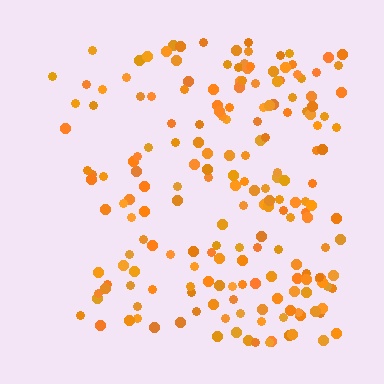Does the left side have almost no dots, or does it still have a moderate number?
Still a moderate number, just noticeably fewer than the right.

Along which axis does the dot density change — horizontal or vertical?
Horizontal.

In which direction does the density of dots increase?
From left to right, with the right side densest.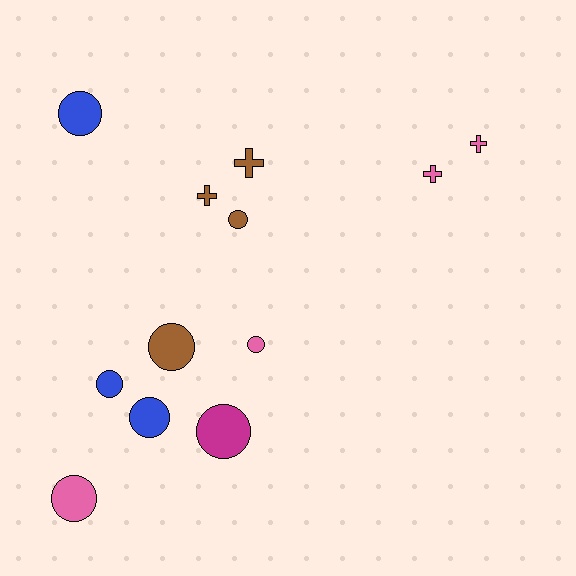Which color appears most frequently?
Brown, with 4 objects.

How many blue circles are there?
There are 3 blue circles.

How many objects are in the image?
There are 12 objects.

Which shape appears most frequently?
Circle, with 8 objects.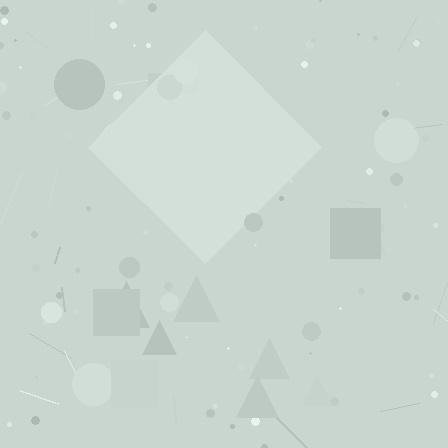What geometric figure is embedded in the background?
A diamond is embedded in the background.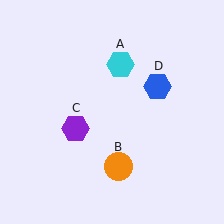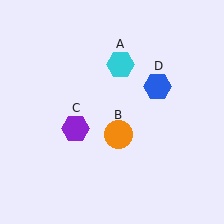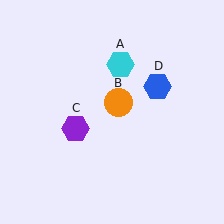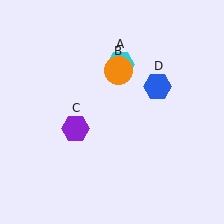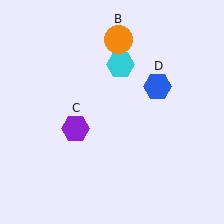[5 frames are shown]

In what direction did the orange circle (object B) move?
The orange circle (object B) moved up.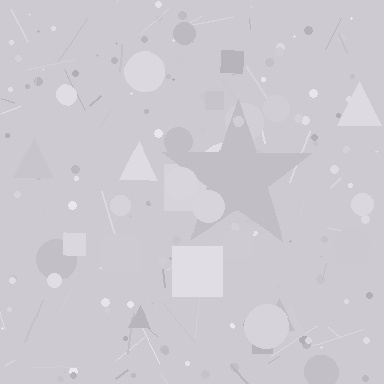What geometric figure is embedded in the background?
A star is embedded in the background.